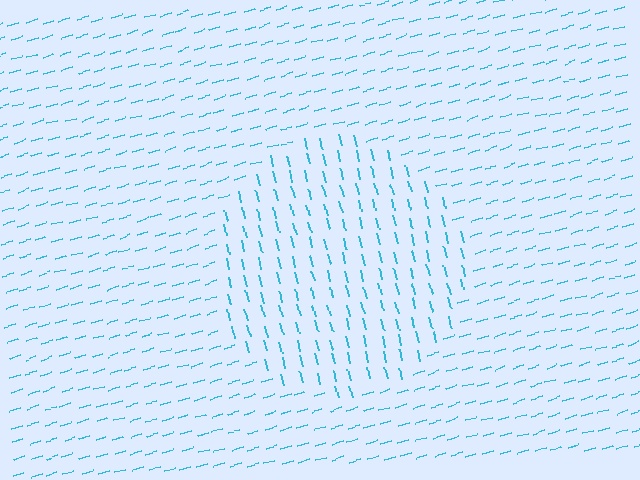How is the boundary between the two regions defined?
The boundary is defined purely by a change in line orientation (approximately 88 degrees difference). All lines are the same color and thickness.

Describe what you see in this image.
The image is filled with small cyan line segments. A circle region in the image has lines oriented differently from the surrounding lines, creating a visible texture boundary.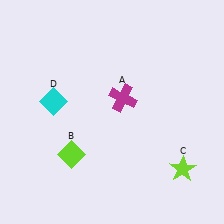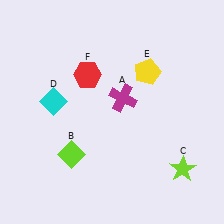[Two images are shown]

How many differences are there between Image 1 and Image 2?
There are 2 differences between the two images.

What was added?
A yellow pentagon (E), a red hexagon (F) were added in Image 2.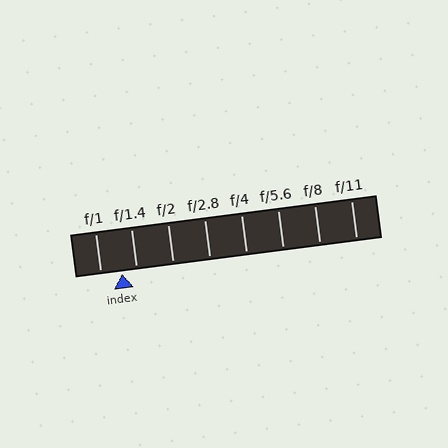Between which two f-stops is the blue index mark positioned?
The index mark is between f/1 and f/1.4.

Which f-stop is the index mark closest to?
The index mark is closest to f/1.4.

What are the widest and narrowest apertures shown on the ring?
The widest aperture shown is f/1 and the narrowest is f/11.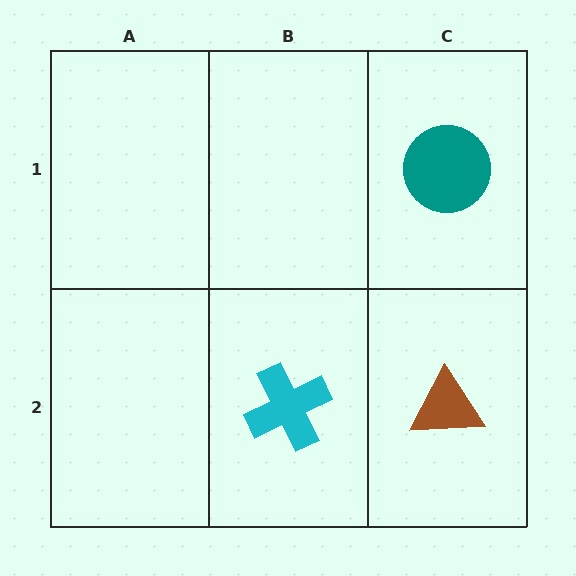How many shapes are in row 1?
1 shape.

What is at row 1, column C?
A teal circle.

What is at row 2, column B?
A cyan cross.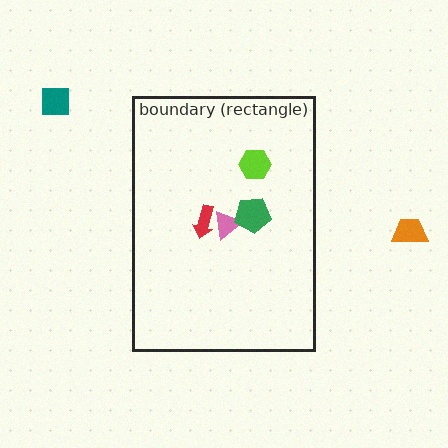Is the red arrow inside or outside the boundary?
Inside.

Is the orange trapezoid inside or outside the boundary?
Outside.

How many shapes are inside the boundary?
4 inside, 2 outside.